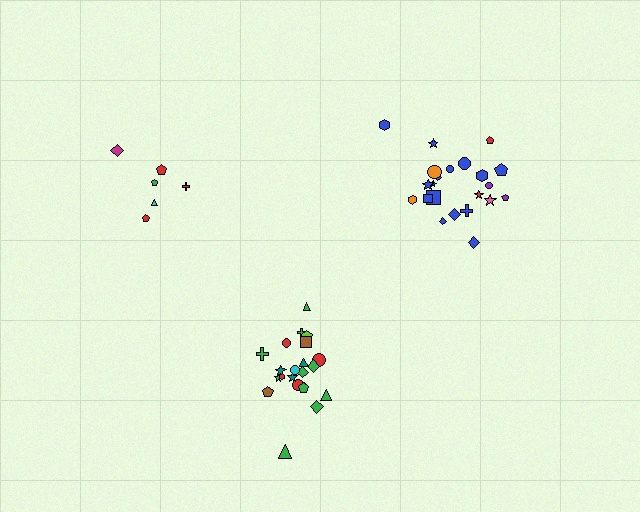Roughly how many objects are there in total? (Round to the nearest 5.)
Roughly 50 objects in total.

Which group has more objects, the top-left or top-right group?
The top-right group.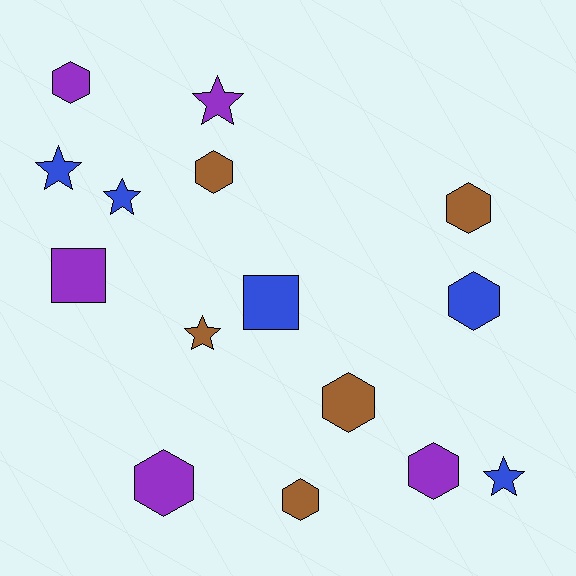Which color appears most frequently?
Blue, with 5 objects.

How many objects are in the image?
There are 15 objects.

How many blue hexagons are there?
There is 1 blue hexagon.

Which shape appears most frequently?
Hexagon, with 8 objects.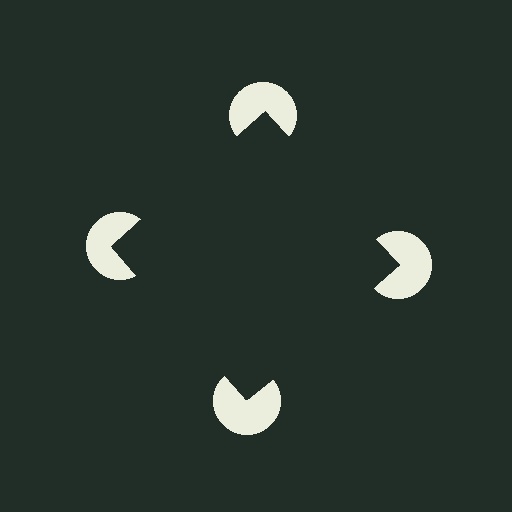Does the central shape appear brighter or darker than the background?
It typically appears slightly darker than the background, even though no actual brightness change is drawn.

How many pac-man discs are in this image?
There are 4 — one at each vertex of the illusory square.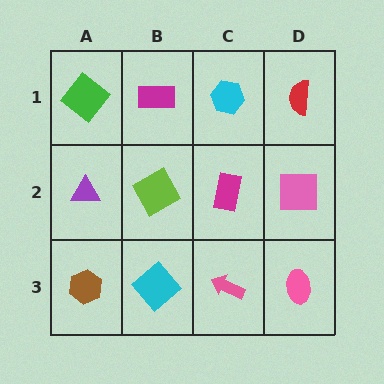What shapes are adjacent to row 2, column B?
A magenta rectangle (row 1, column B), a cyan diamond (row 3, column B), a purple triangle (row 2, column A), a magenta rectangle (row 2, column C).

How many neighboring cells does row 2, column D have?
3.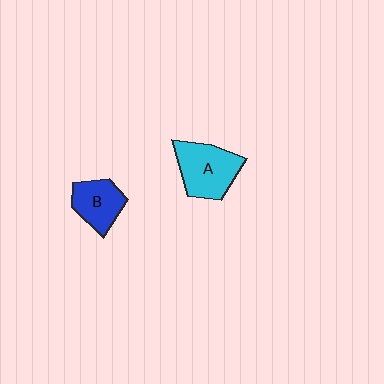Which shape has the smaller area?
Shape B (blue).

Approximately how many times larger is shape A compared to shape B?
Approximately 1.4 times.